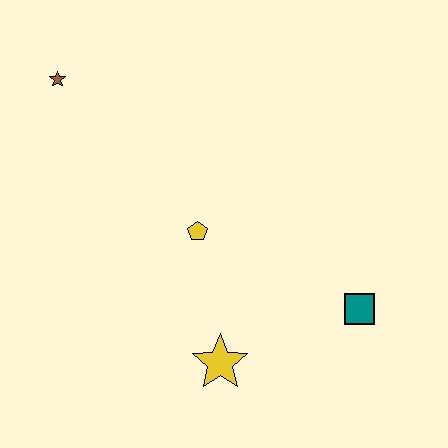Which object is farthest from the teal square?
The brown star is farthest from the teal square.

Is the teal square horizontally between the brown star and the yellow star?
No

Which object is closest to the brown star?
The yellow pentagon is closest to the brown star.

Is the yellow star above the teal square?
No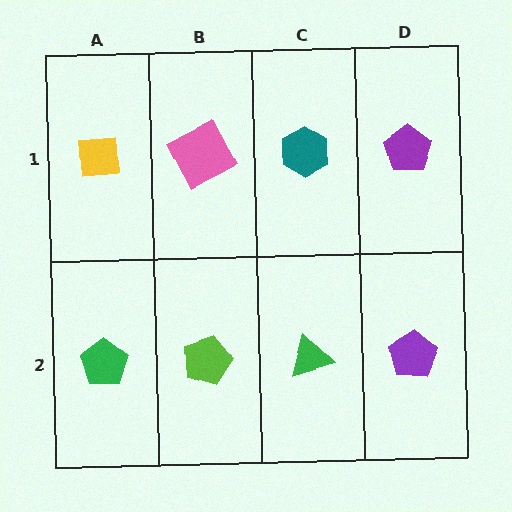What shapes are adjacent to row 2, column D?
A purple pentagon (row 1, column D), a green triangle (row 2, column C).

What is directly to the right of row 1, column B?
A teal hexagon.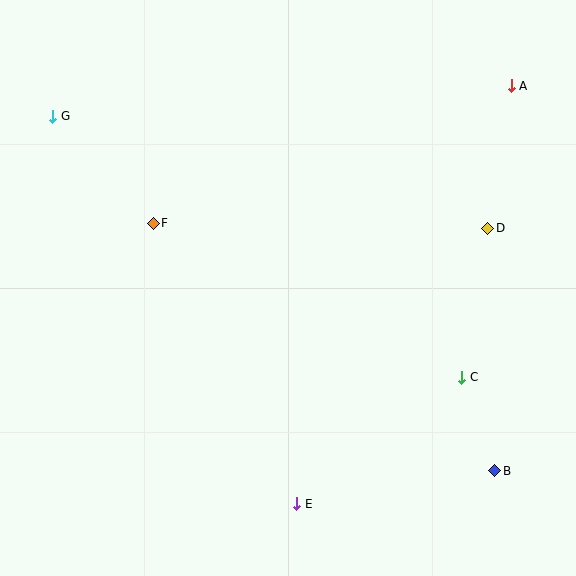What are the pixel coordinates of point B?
Point B is at (495, 471).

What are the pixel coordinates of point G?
Point G is at (53, 116).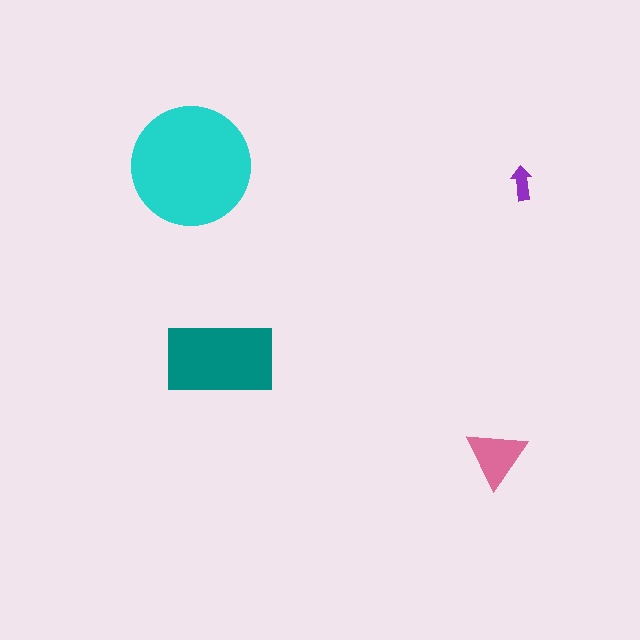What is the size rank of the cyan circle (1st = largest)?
1st.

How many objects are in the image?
There are 4 objects in the image.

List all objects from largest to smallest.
The cyan circle, the teal rectangle, the pink triangle, the purple arrow.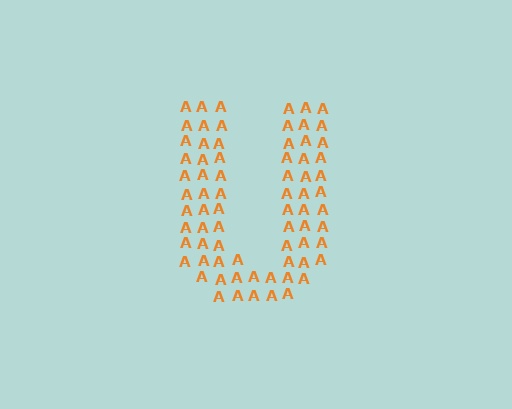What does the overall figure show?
The overall figure shows the letter U.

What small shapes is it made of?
It is made of small letter A's.